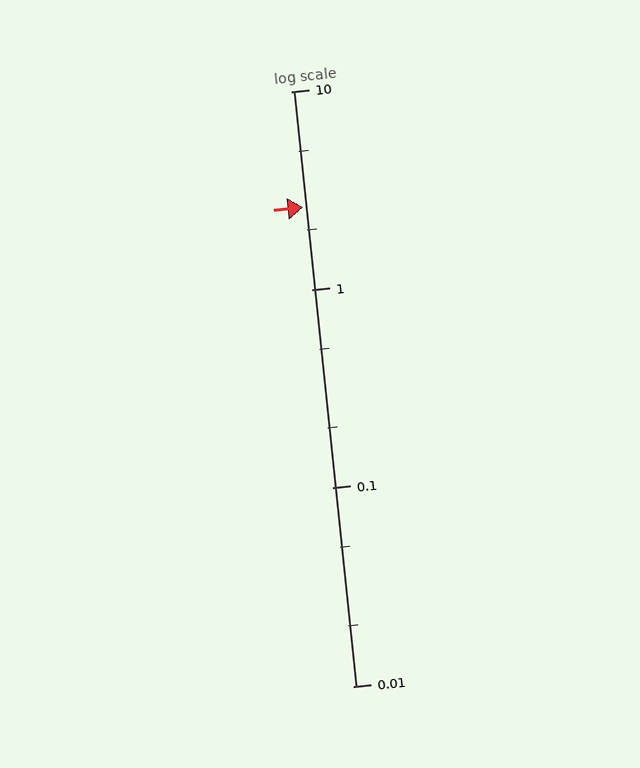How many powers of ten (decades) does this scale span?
The scale spans 3 decades, from 0.01 to 10.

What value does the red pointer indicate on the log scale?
The pointer indicates approximately 2.6.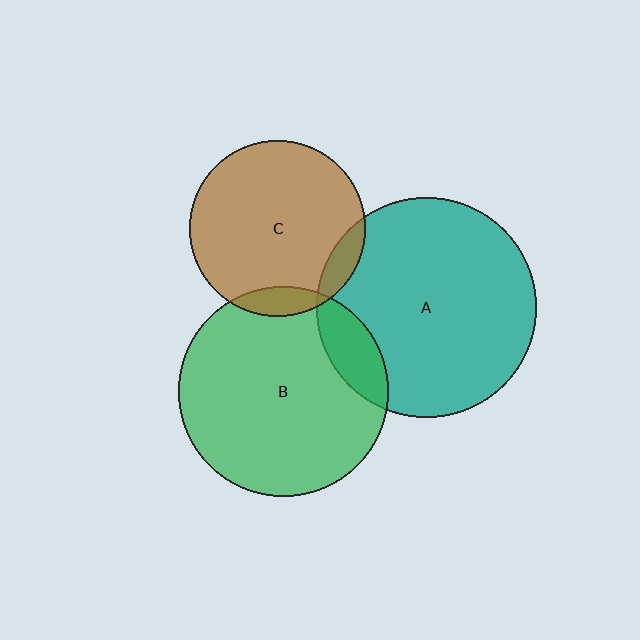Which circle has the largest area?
Circle A (teal).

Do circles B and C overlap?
Yes.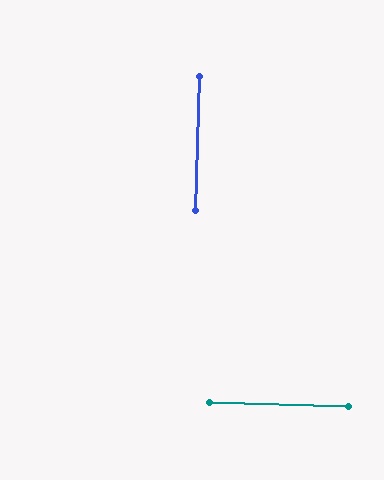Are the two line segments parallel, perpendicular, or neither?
Perpendicular — they meet at approximately 90°.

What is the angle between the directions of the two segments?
Approximately 90 degrees.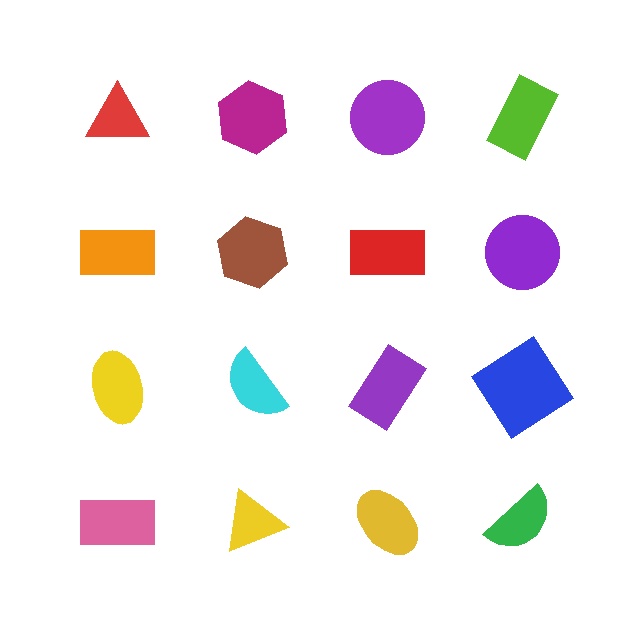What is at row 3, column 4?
A blue diamond.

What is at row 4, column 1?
A pink rectangle.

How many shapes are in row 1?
4 shapes.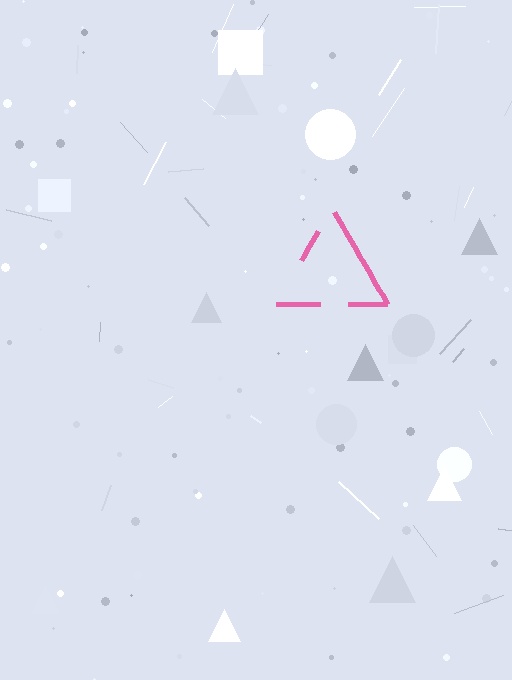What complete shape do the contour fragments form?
The contour fragments form a triangle.